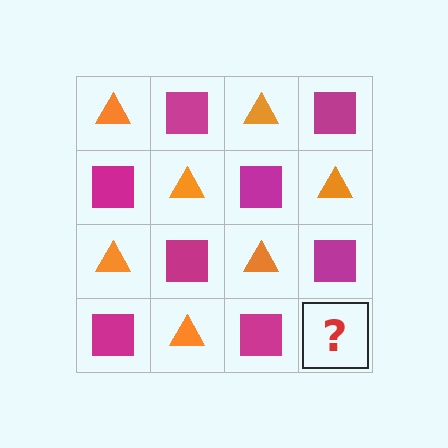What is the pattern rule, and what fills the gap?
The rule is that it alternates orange triangle and magenta square in a checkerboard pattern. The gap should be filled with an orange triangle.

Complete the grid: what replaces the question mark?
The question mark should be replaced with an orange triangle.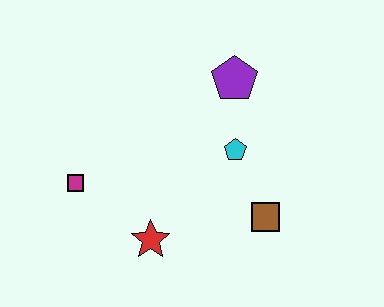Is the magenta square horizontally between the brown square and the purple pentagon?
No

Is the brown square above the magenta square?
No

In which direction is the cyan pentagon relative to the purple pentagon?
The cyan pentagon is below the purple pentagon.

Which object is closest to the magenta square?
The red star is closest to the magenta square.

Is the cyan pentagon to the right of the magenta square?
Yes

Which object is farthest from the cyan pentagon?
The magenta square is farthest from the cyan pentagon.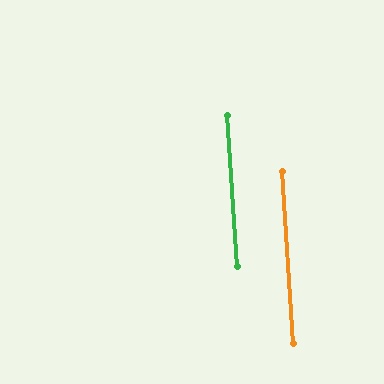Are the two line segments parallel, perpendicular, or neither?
Parallel — their directions differ by only 0.3°.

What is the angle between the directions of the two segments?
Approximately 0 degrees.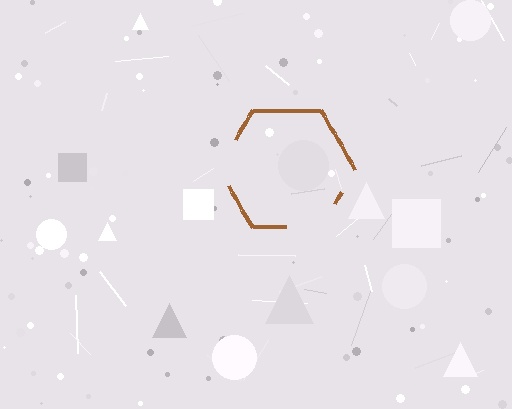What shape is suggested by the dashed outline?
The dashed outline suggests a hexagon.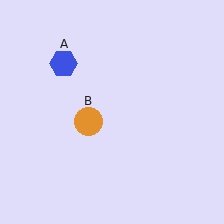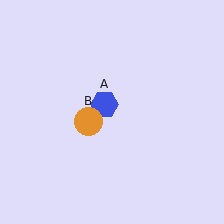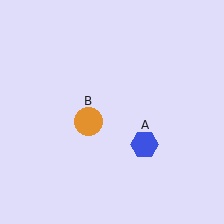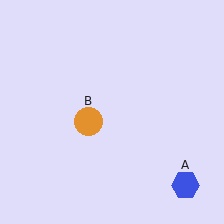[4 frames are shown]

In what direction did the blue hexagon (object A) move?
The blue hexagon (object A) moved down and to the right.